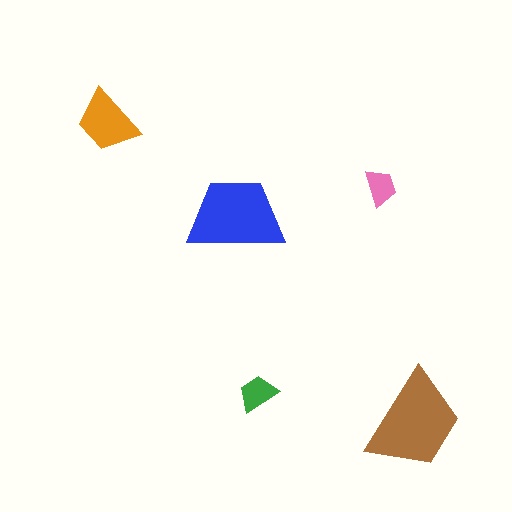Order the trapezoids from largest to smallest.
the brown one, the blue one, the orange one, the green one, the pink one.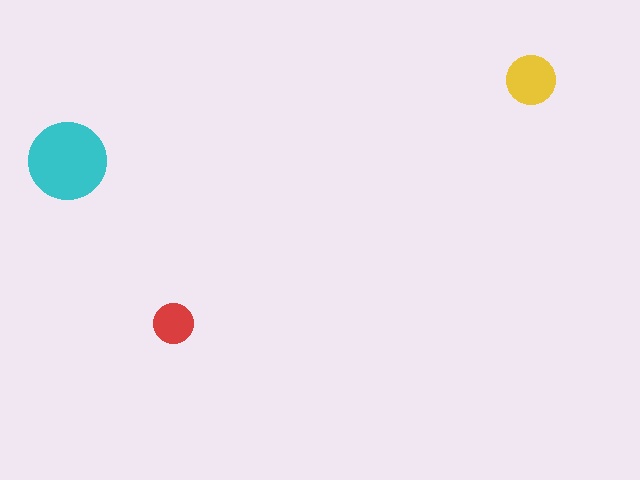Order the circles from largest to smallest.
the cyan one, the yellow one, the red one.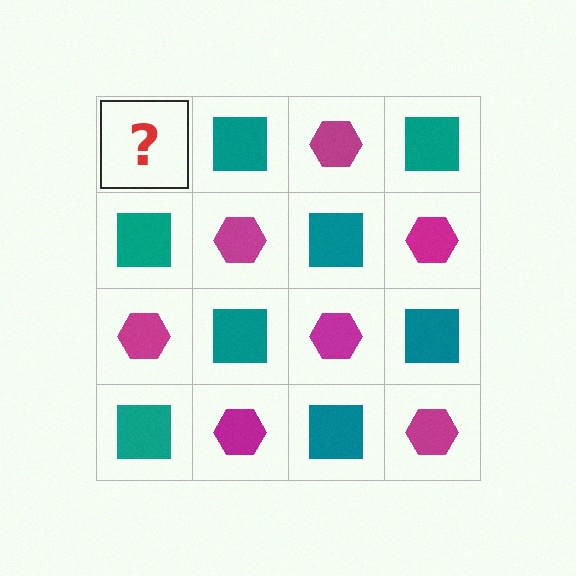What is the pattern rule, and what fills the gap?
The rule is that it alternates magenta hexagon and teal square in a checkerboard pattern. The gap should be filled with a magenta hexagon.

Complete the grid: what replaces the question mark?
The question mark should be replaced with a magenta hexagon.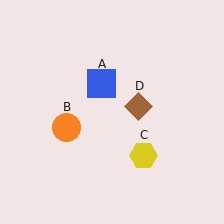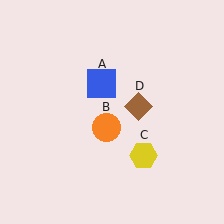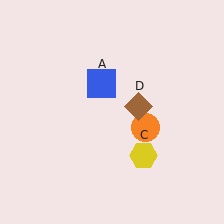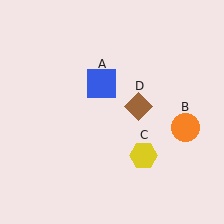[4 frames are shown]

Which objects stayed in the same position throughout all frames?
Blue square (object A) and yellow hexagon (object C) and brown diamond (object D) remained stationary.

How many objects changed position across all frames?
1 object changed position: orange circle (object B).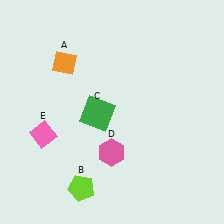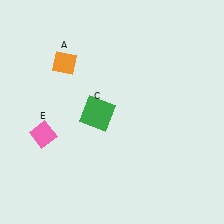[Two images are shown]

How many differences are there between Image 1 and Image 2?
There are 2 differences between the two images.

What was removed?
The lime pentagon (B), the pink hexagon (D) were removed in Image 2.